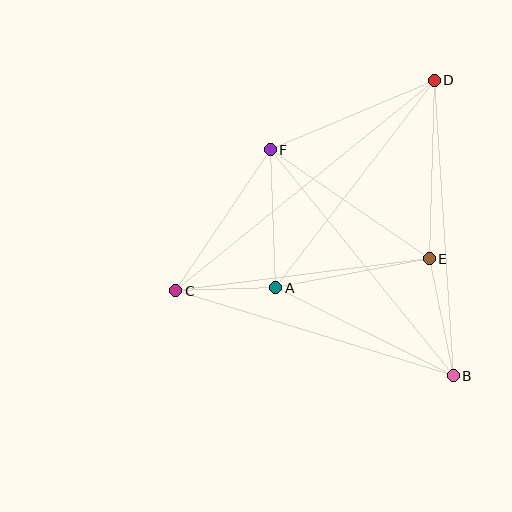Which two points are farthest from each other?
Points C and D are farthest from each other.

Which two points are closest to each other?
Points A and C are closest to each other.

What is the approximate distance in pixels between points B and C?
The distance between B and C is approximately 290 pixels.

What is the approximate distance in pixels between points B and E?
The distance between B and E is approximately 120 pixels.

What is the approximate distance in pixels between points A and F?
The distance between A and F is approximately 138 pixels.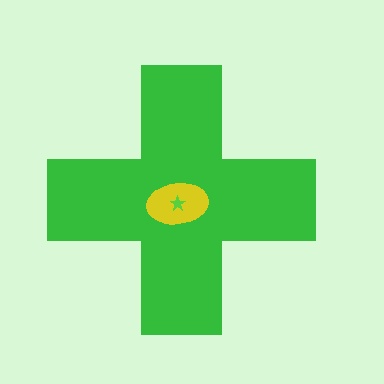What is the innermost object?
The lime star.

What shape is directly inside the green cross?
The yellow ellipse.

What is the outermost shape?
The green cross.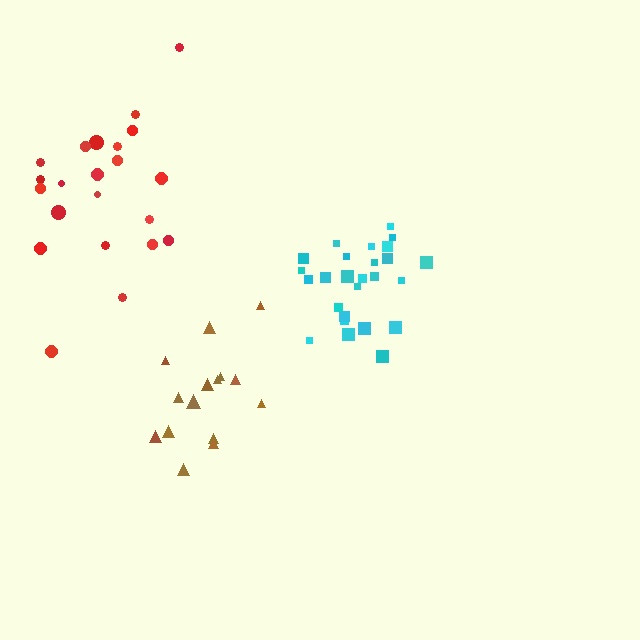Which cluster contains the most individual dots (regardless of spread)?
Cyan (26).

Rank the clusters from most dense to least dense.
cyan, brown, red.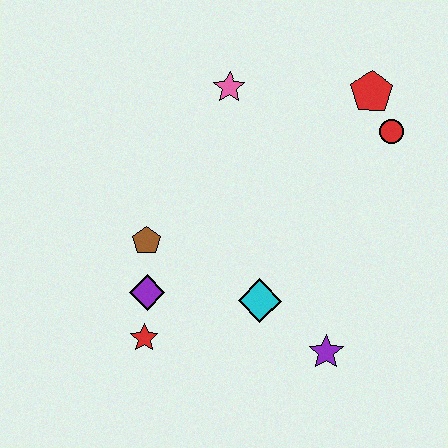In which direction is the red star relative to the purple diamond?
The red star is below the purple diamond.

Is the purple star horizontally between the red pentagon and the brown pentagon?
Yes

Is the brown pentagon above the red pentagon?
No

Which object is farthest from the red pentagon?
The red star is farthest from the red pentagon.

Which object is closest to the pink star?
The red pentagon is closest to the pink star.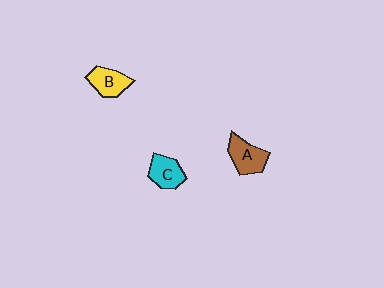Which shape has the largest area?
Shape A (brown).